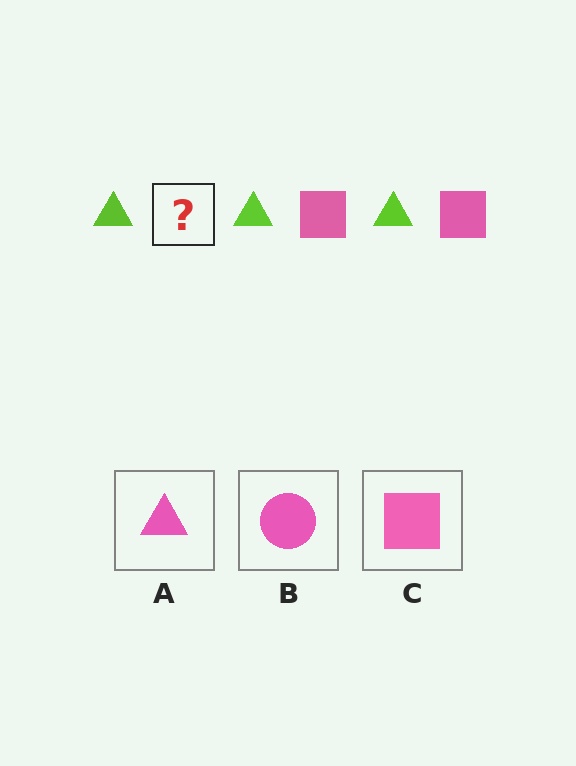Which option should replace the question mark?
Option C.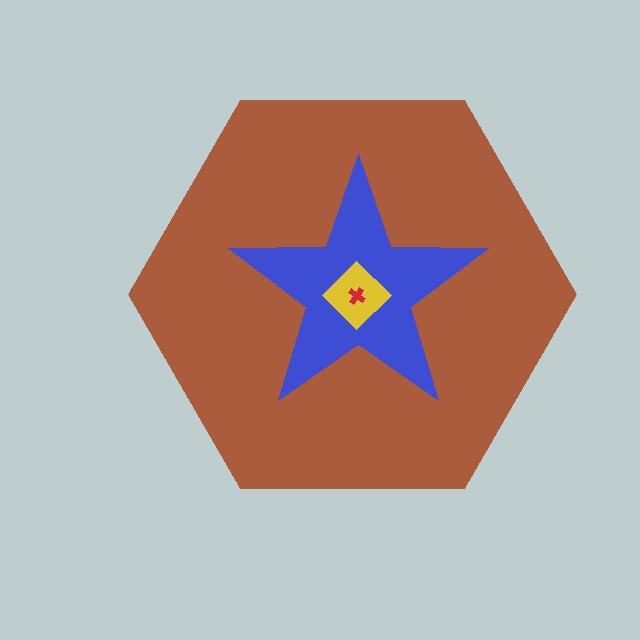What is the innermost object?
The red cross.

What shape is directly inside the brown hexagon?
The blue star.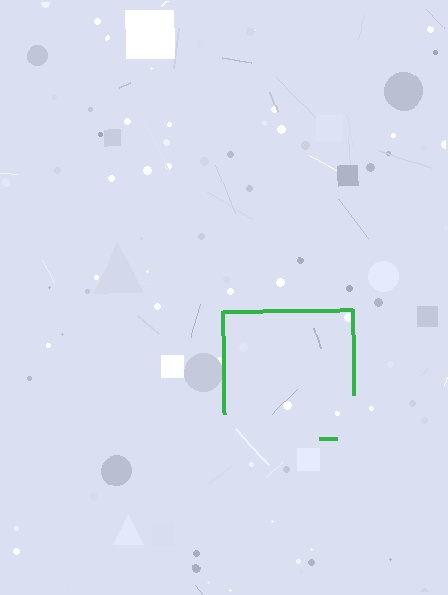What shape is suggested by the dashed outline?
The dashed outline suggests a square.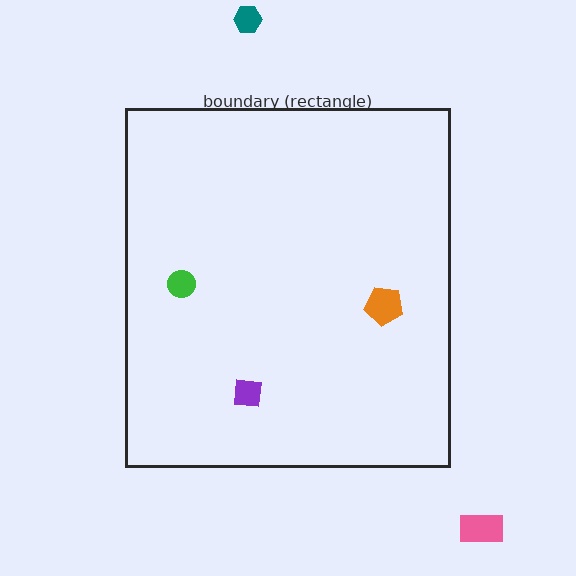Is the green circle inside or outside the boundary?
Inside.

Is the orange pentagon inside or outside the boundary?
Inside.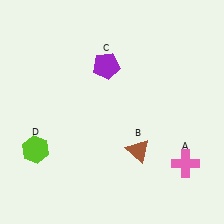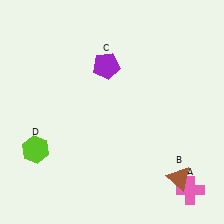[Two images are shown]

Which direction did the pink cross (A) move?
The pink cross (A) moved down.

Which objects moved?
The objects that moved are: the pink cross (A), the brown triangle (B).